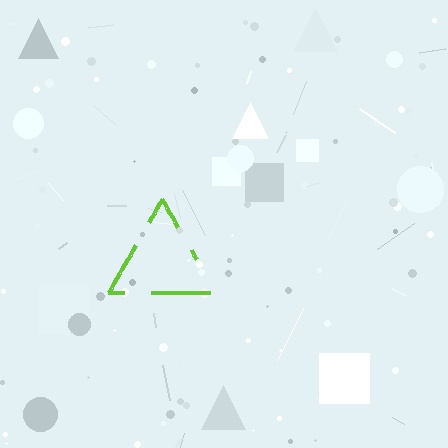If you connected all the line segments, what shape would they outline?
They would outline a triangle.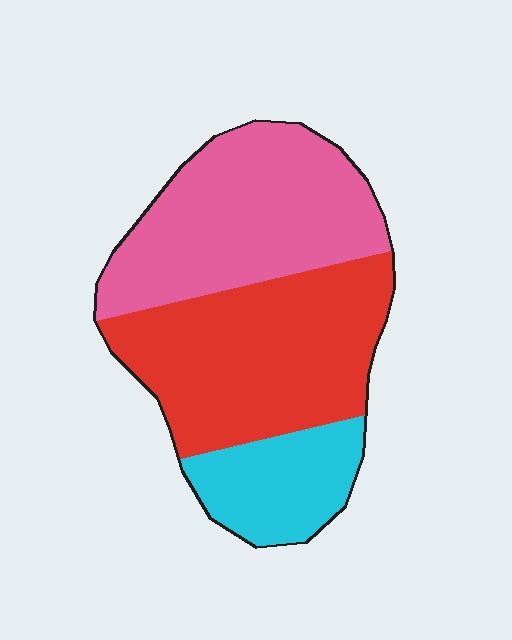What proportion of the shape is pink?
Pink covers 40% of the shape.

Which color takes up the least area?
Cyan, at roughly 20%.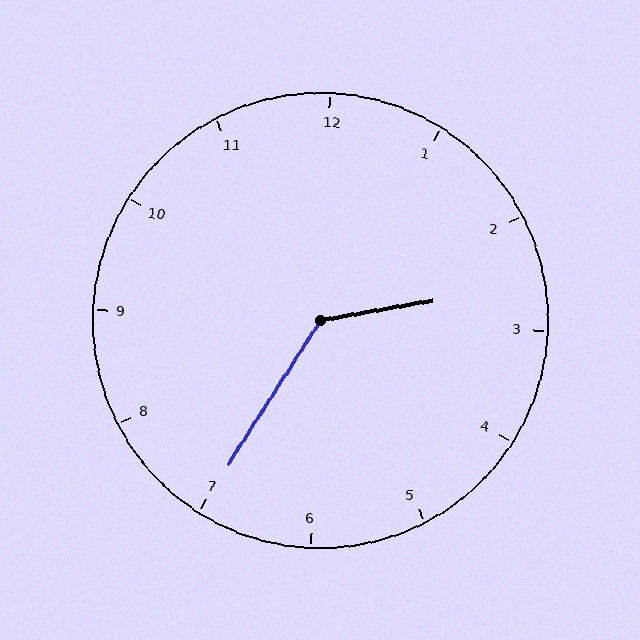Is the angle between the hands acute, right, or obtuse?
It is obtuse.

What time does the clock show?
2:35.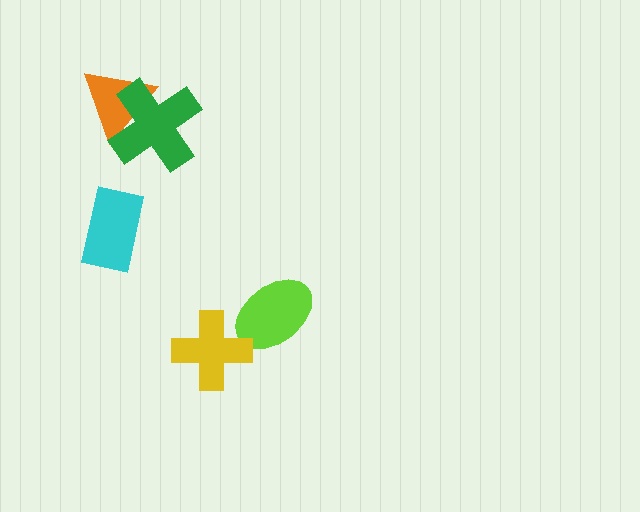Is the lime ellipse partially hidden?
Yes, it is partially covered by another shape.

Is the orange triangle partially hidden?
Yes, it is partially covered by another shape.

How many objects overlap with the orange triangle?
1 object overlaps with the orange triangle.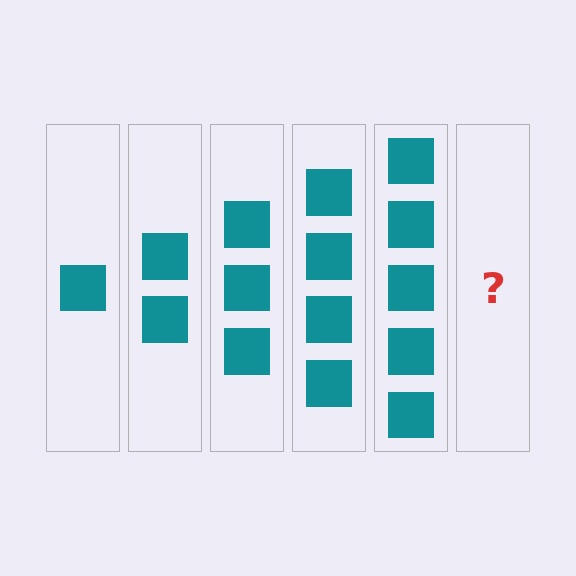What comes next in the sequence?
The next element should be 6 squares.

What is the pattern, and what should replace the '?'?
The pattern is that each step adds one more square. The '?' should be 6 squares.